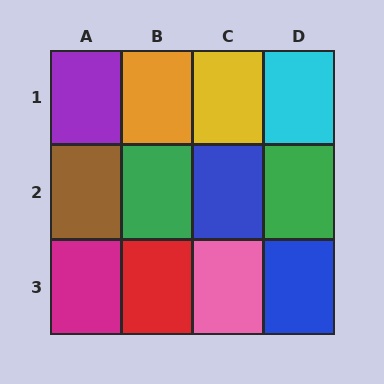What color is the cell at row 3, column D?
Blue.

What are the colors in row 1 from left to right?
Purple, orange, yellow, cyan.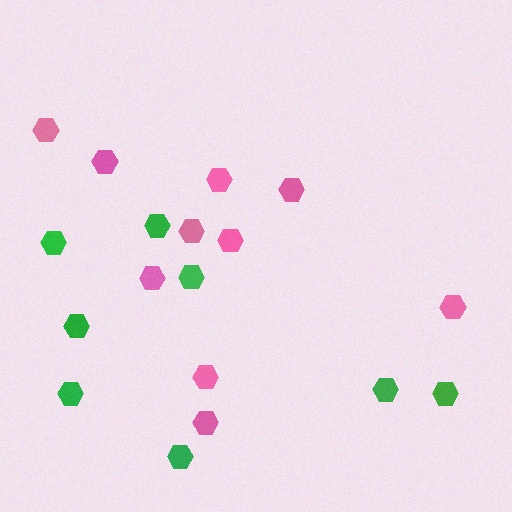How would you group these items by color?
There are 2 groups: one group of green hexagons (8) and one group of pink hexagons (10).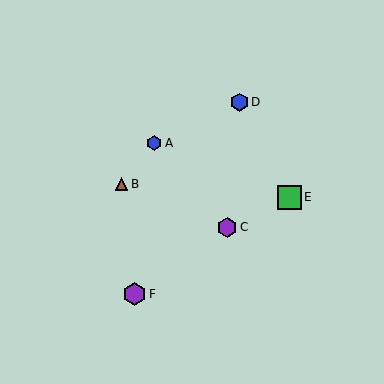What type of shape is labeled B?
Shape B is a brown triangle.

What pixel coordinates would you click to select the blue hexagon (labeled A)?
Click at (154, 143) to select the blue hexagon A.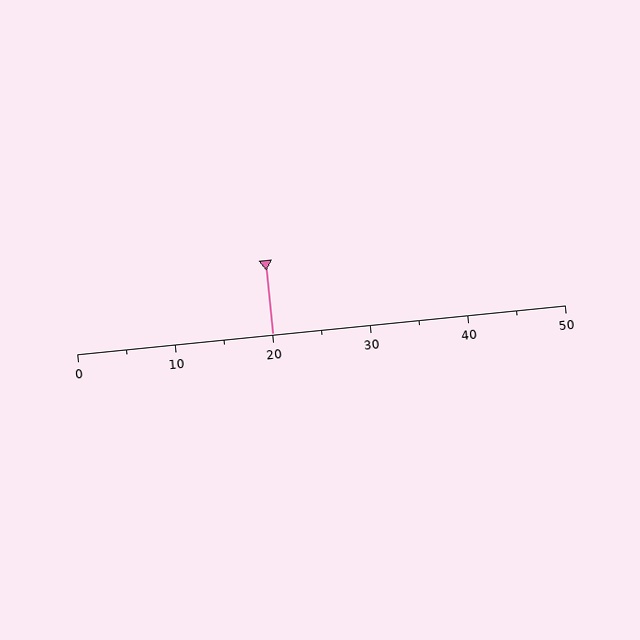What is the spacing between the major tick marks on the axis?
The major ticks are spaced 10 apart.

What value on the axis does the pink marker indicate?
The marker indicates approximately 20.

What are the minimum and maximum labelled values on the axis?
The axis runs from 0 to 50.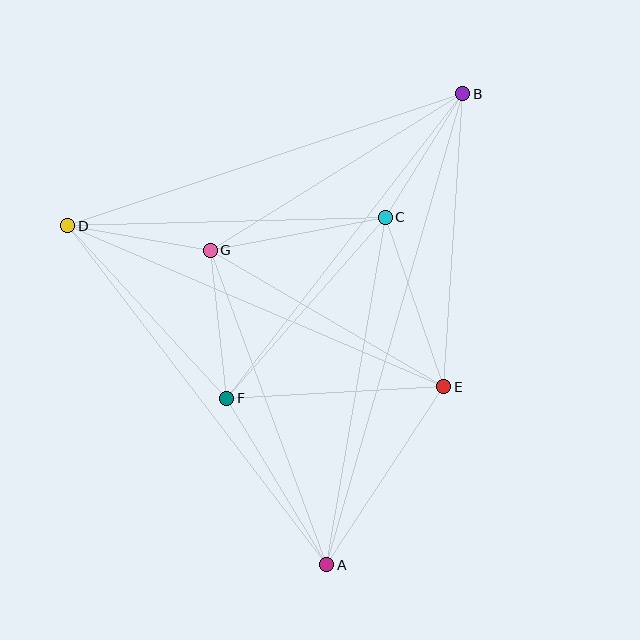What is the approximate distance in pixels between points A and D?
The distance between A and D is approximately 427 pixels.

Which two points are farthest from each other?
Points A and B are farthest from each other.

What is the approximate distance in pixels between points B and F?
The distance between B and F is approximately 385 pixels.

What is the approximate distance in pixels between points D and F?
The distance between D and F is approximately 235 pixels.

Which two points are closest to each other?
Points D and G are closest to each other.